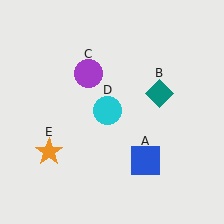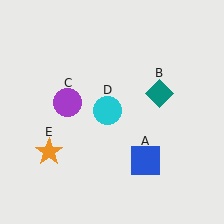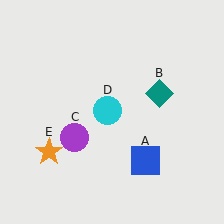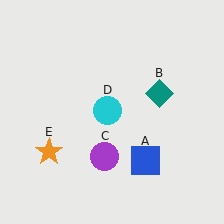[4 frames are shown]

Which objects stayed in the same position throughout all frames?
Blue square (object A) and teal diamond (object B) and cyan circle (object D) and orange star (object E) remained stationary.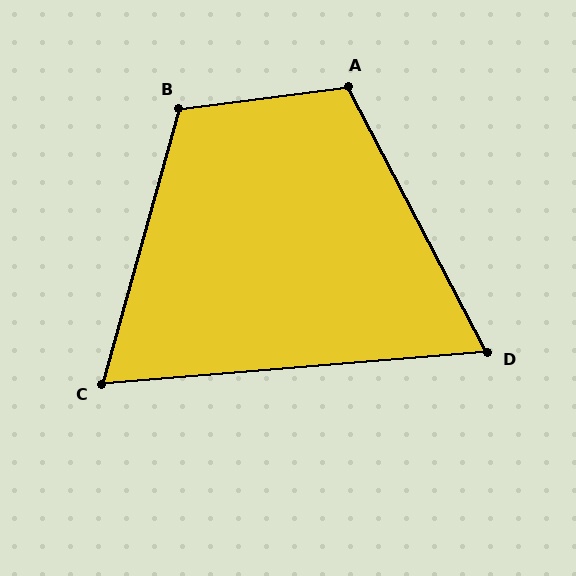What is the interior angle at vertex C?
Approximately 70 degrees (acute).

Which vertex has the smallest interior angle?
D, at approximately 67 degrees.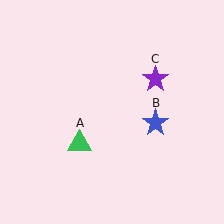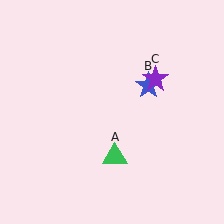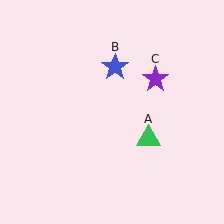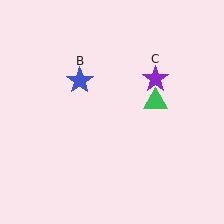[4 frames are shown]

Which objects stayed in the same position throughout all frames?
Purple star (object C) remained stationary.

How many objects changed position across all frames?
2 objects changed position: green triangle (object A), blue star (object B).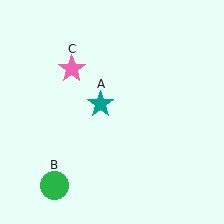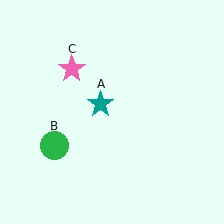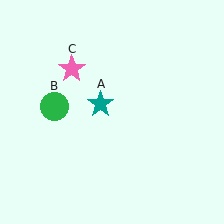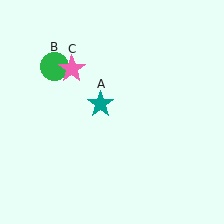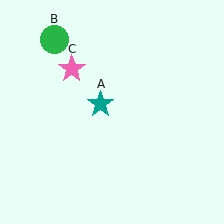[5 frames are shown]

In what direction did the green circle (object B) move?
The green circle (object B) moved up.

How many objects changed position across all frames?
1 object changed position: green circle (object B).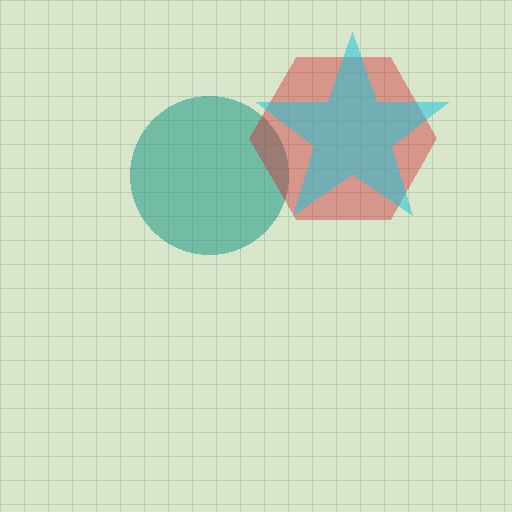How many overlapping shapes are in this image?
There are 3 overlapping shapes in the image.